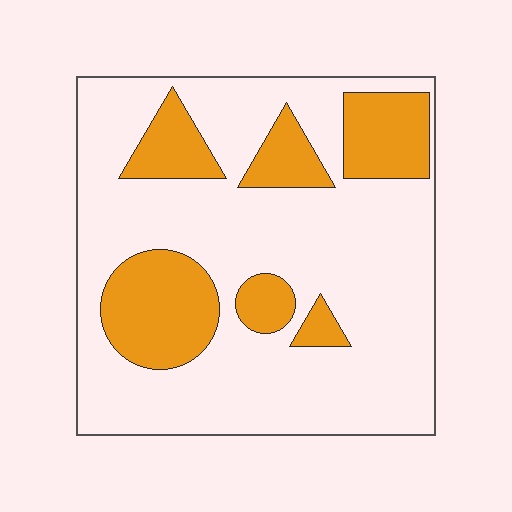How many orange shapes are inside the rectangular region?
6.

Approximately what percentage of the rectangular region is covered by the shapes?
Approximately 25%.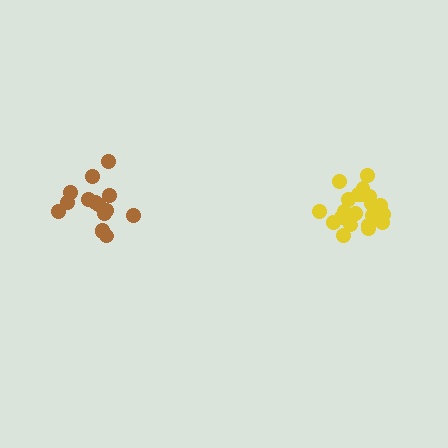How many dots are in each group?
Group 1: 15 dots, Group 2: 21 dots (36 total).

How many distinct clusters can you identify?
There are 2 distinct clusters.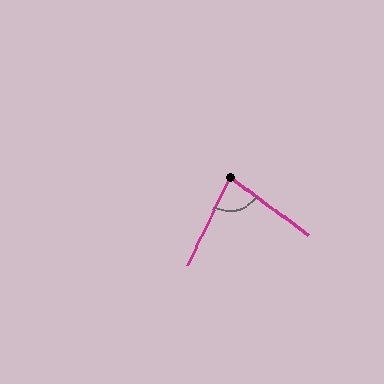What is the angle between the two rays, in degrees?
Approximately 79 degrees.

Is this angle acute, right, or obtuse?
It is acute.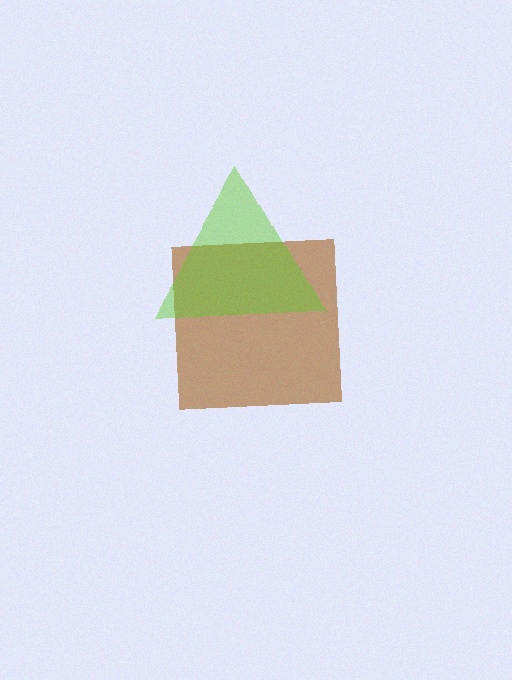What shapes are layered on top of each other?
The layered shapes are: a brown square, a lime triangle.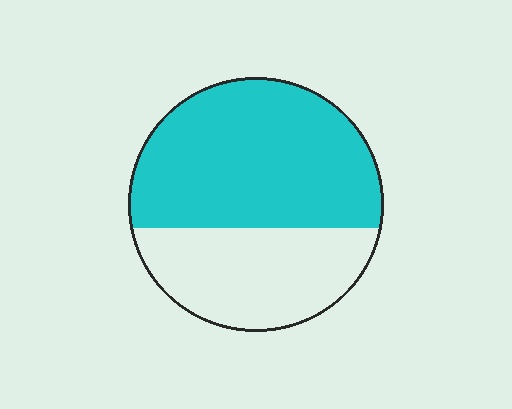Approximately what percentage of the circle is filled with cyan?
Approximately 60%.